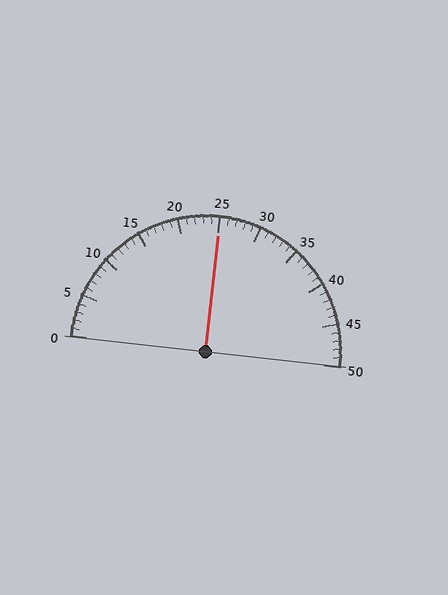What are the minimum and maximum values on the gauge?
The gauge ranges from 0 to 50.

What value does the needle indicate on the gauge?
The needle indicates approximately 25.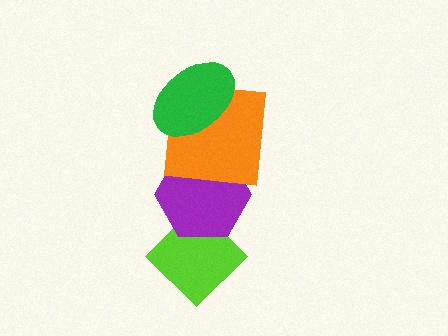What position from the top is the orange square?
The orange square is 2nd from the top.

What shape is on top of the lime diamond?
The purple hexagon is on top of the lime diamond.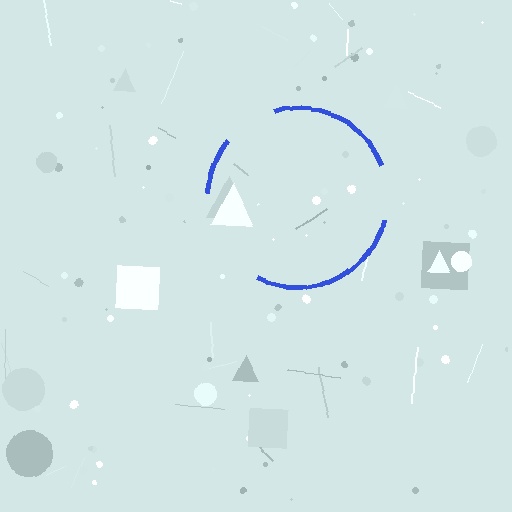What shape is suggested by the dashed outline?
The dashed outline suggests a circle.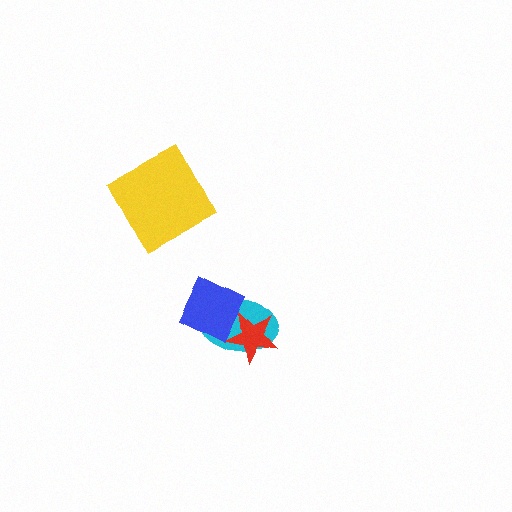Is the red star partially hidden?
Yes, it is partially covered by another shape.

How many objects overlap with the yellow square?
0 objects overlap with the yellow square.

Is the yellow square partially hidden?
No, no other shape covers it.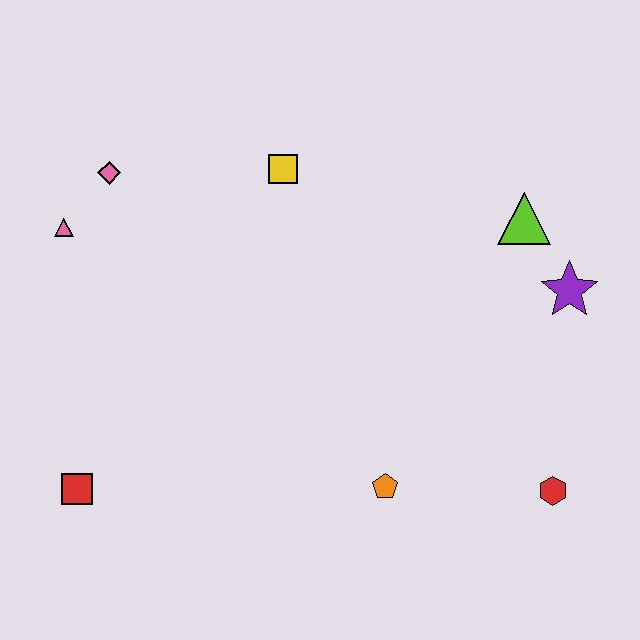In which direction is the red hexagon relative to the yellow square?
The red hexagon is below the yellow square.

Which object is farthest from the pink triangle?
The red hexagon is farthest from the pink triangle.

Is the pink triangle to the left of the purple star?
Yes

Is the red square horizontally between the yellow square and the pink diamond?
No